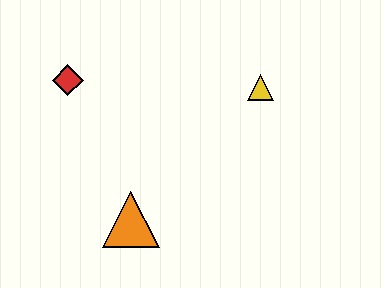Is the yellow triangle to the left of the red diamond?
No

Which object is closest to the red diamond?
The orange triangle is closest to the red diamond.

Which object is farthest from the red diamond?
The yellow triangle is farthest from the red diamond.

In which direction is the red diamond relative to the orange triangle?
The red diamond is above the orange triangle.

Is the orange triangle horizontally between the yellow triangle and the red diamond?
Yes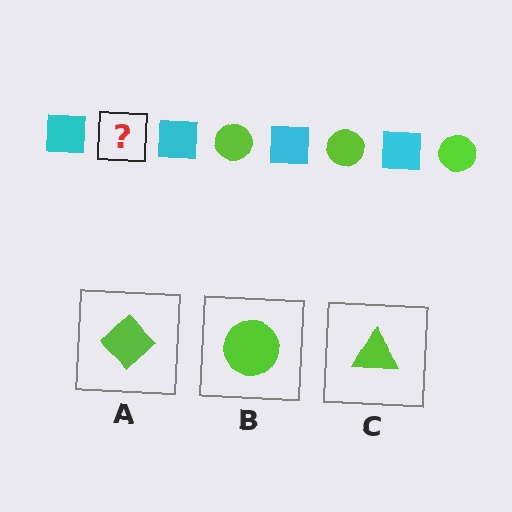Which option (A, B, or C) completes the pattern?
B.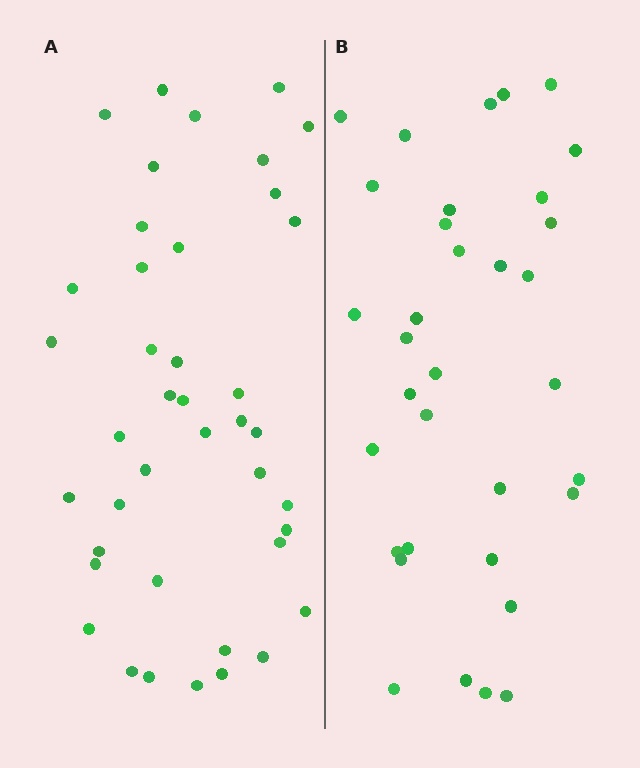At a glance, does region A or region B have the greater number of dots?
Region A (the left region) has more dots.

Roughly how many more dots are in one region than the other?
Region A has roughly 8 or so more dots than region B.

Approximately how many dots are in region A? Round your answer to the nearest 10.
About 40 dots. (The exact count is 41, which rounds to 40.)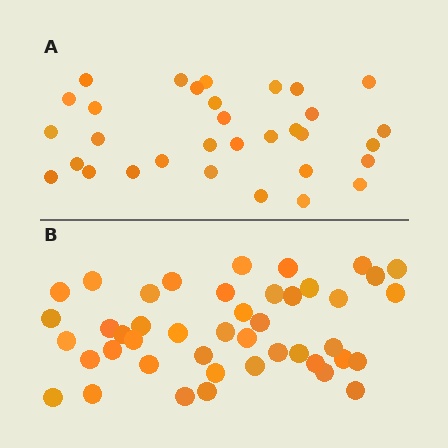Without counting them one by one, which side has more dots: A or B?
Region B (the bottom region) has more dots.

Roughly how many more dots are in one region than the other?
Region B has roughly 12 or so more dots than region A.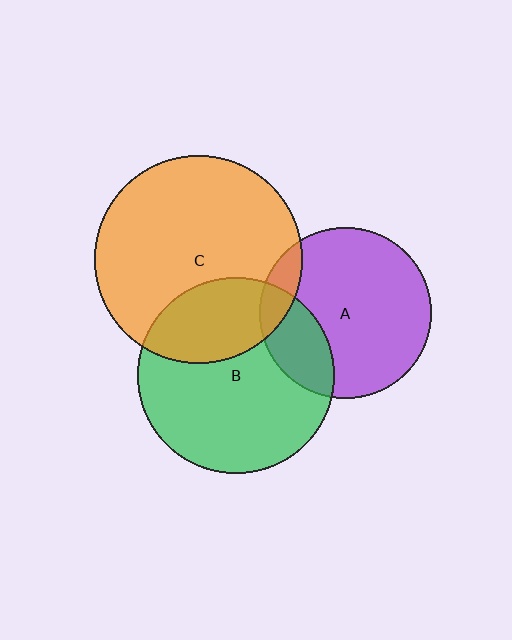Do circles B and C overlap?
Yes.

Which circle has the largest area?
Circle C (orange).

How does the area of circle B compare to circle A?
Approximately 1.3 times.